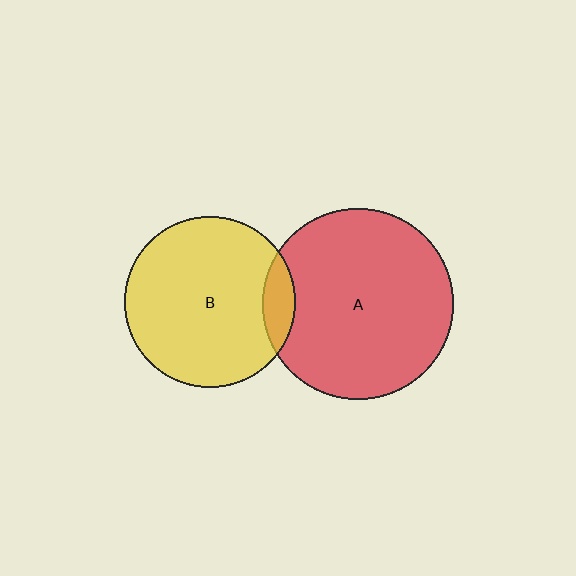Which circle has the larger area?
Circle A (red).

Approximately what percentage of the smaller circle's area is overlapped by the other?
Approximately 10%.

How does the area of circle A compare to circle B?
Approximately 1.2 times.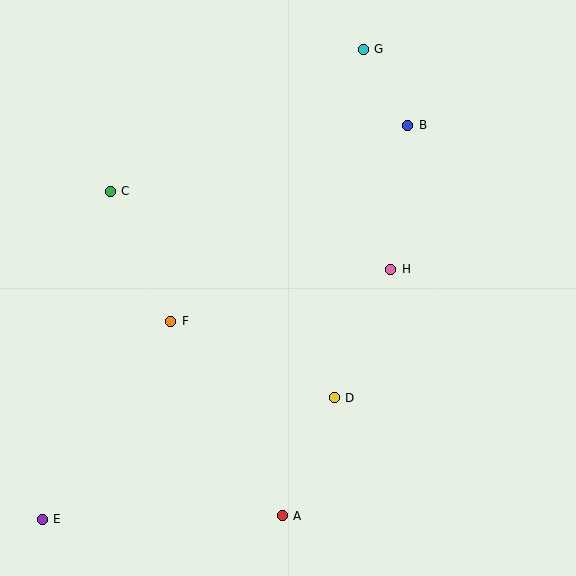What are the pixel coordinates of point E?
Point E is at (42, 519).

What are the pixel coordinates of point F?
Point F is at (171, 321).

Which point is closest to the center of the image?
Point H at (390, 269) is closest to the center.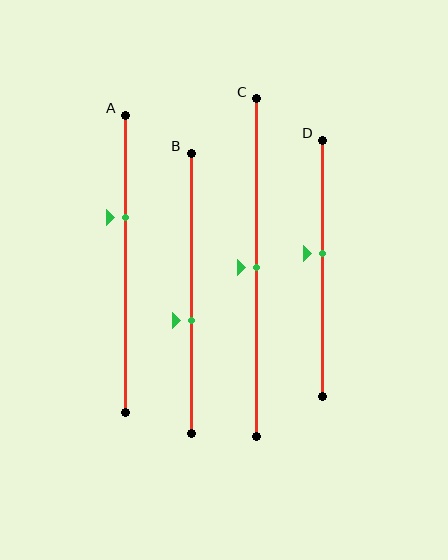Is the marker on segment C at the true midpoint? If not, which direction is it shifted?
Yes, the marker on segment C is at the true midpoint.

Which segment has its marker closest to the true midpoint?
Segment C has its marker closest to the true midpoint.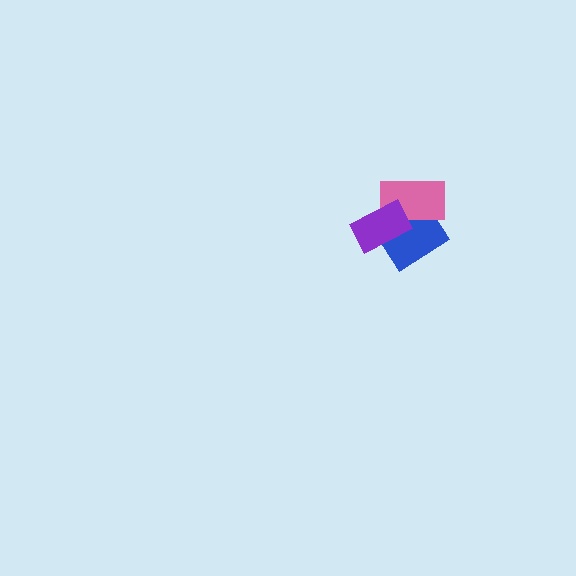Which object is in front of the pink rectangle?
The purple rectangle is in front of the pink rectangle.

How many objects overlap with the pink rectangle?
2 objects overlap with the pink rectangle.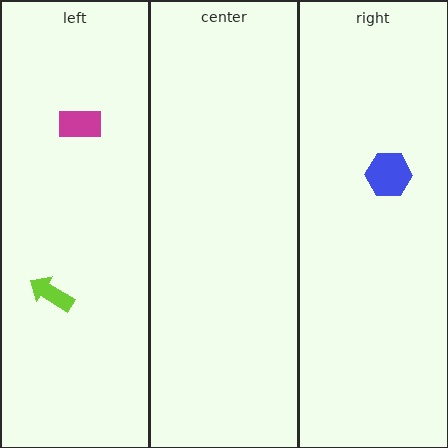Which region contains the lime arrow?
The left region.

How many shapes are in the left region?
2.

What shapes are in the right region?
The blue hexagon.